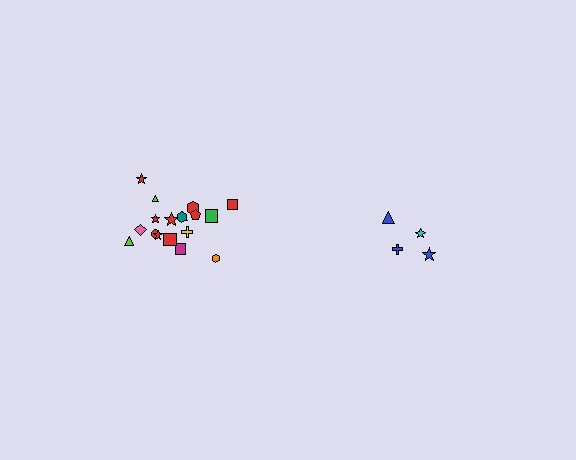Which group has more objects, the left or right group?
The left group.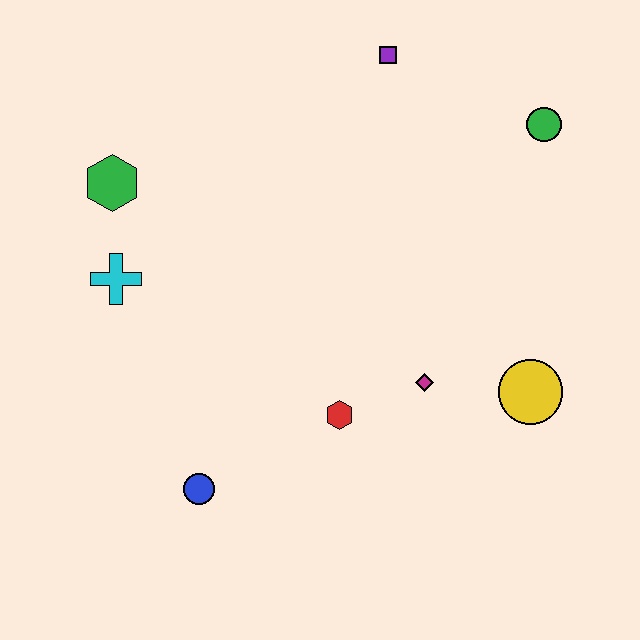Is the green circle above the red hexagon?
Yes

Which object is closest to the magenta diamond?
The red hexagon is closest to the magenta diamond.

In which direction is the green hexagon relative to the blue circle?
The green hexagon is above the blue circle.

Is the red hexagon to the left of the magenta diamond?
Yes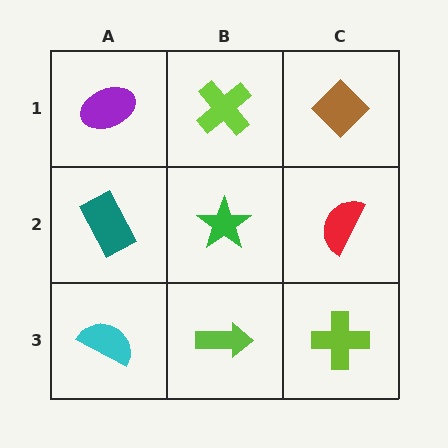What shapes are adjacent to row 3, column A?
A teal rectangle (row 2, column A), a lime arrow (row 3, column B).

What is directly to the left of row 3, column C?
A lime arrow.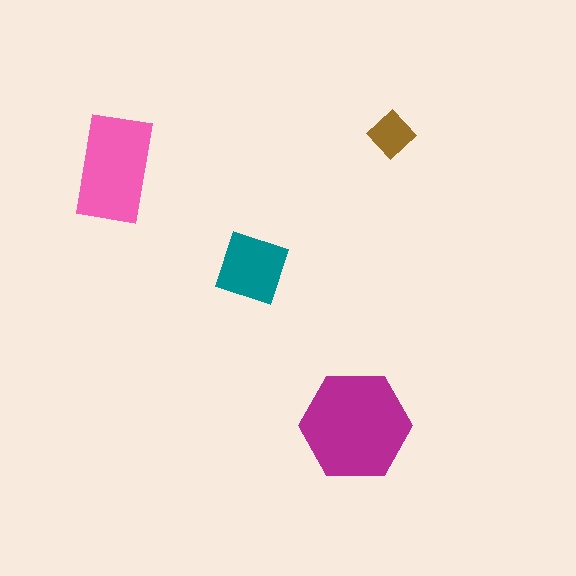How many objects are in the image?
There are 4 objects in the image.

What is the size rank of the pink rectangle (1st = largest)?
2nd.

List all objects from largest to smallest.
The magenta hexagon, the pink rectangle, the teal square, the brown diamond.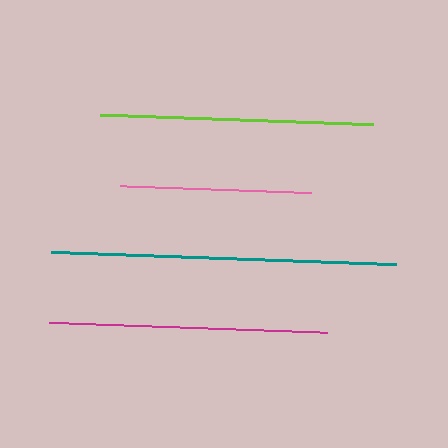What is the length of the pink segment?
The pink segment is approximately 191 pixels long.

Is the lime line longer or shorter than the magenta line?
The magenta line is longer than the lime line.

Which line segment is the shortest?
The pink line is the shortest at approximately 191 pixels.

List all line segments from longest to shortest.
From longest to shortest: teal, magenta, lime, pink.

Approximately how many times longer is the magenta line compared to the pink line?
The magenta line is approximately 1.5 times the length of the pink line.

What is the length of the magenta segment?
The magenta segment is approximately 278 pixels long.